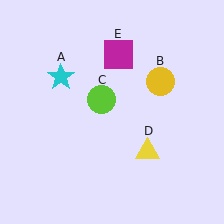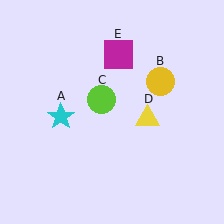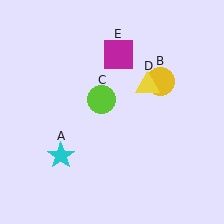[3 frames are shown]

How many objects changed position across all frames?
2 objects changed position: cyan star (object A), yellow triangle (object D).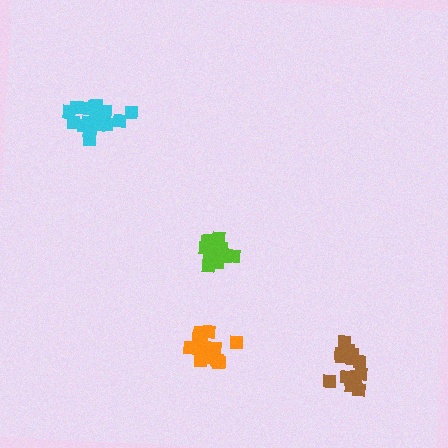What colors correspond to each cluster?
The clusters are colored: brown, lime, cyan, orange.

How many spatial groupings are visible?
There are 4 spatial groupings.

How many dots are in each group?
Group 1: 15 dots, Group 2: 17 dots, Group 3: 18 dots, Group 4: 18 dots (68 total).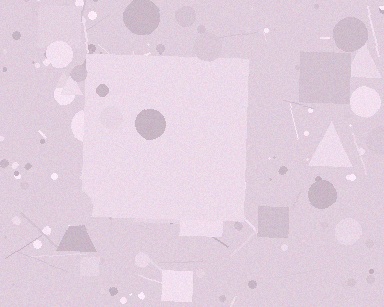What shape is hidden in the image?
A square is hidden in the image.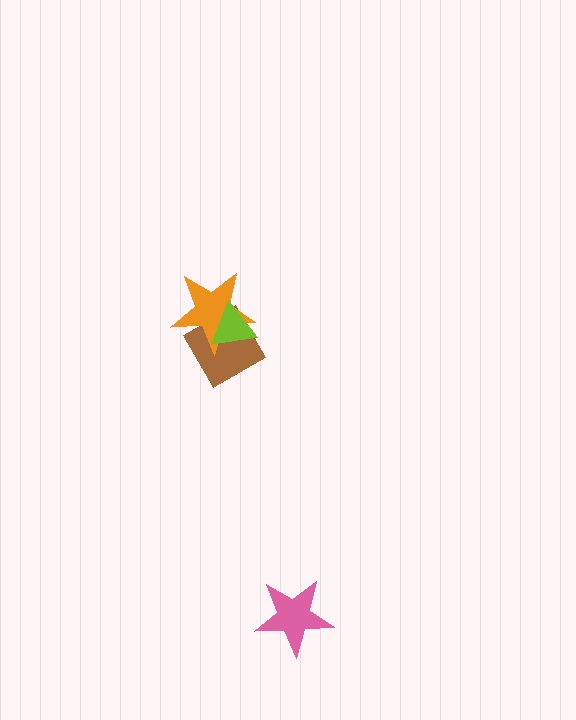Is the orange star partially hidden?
Yes, it is partially covered by another shape.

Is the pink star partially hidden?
No, no other shape covers it.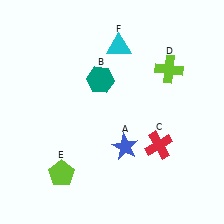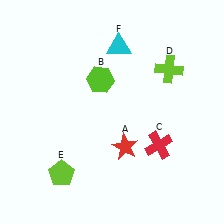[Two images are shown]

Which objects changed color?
A changed from blue to red. B changed from teal to lime.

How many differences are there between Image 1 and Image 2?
There are 2 differences between the two images.